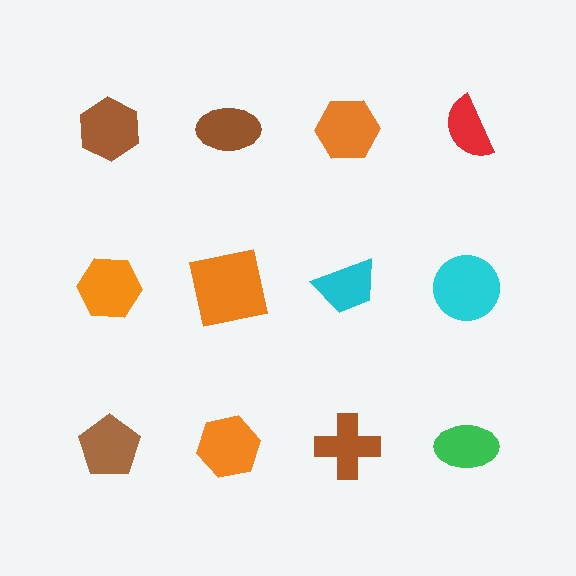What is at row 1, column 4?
A red semicircle.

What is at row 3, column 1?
A brown pentagon.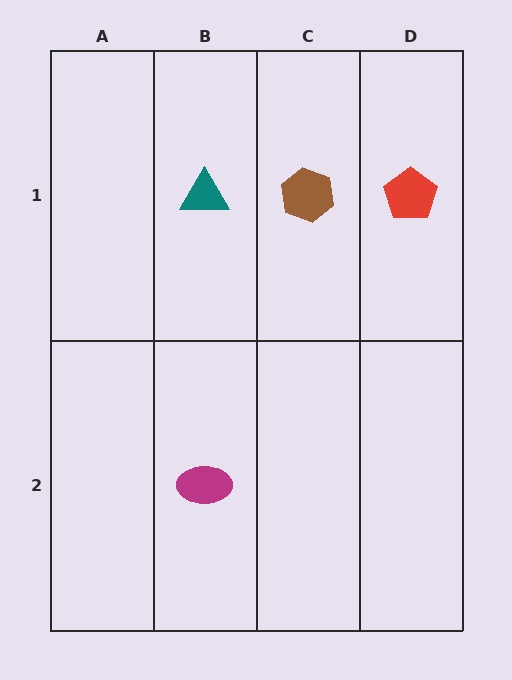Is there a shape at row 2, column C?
No, that cell is empty.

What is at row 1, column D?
A red pentagon.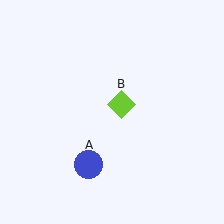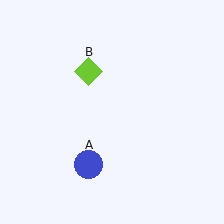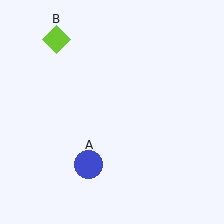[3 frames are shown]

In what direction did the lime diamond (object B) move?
The lime diamond (object B) moved up and to the left.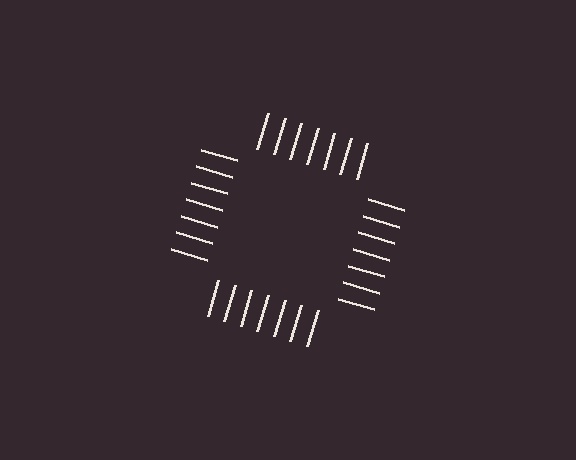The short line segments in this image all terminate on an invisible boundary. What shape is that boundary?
An illusory square — the line segments terminate on its edges but no continuous stroke is drawn.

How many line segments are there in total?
28 — 7 along each of the 4 edges.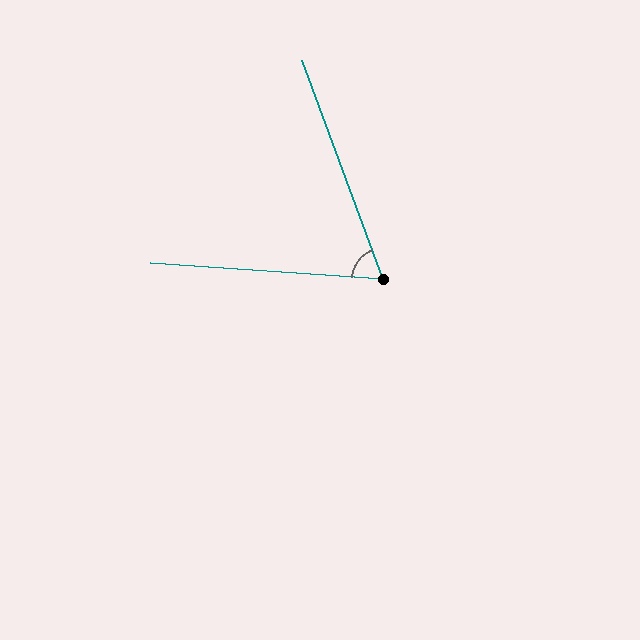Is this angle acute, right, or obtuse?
It is acute.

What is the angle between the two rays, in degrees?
Approximately 66 degrees.